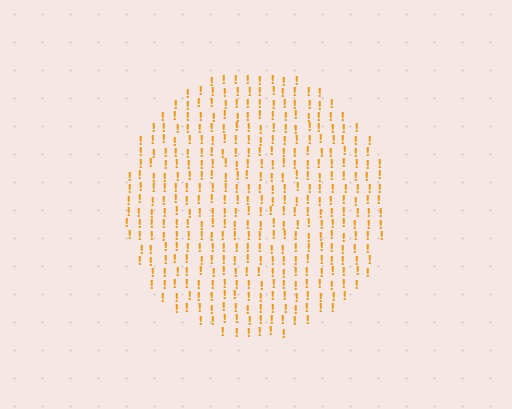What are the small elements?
The small elements are exclamation marks.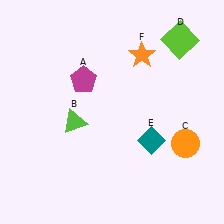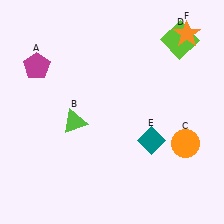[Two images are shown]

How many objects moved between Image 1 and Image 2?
2 objects moved between the two images.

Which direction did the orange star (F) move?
The orange star (F) moved right.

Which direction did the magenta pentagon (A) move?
The magenta pentagon (A) moved left.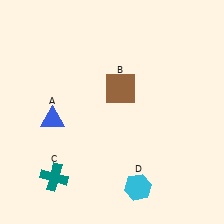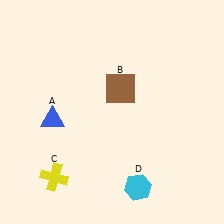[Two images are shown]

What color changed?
The cross (C) changed from teal in Image 1 to yellow in Image 2.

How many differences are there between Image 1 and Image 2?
There is 1 difference between the two images.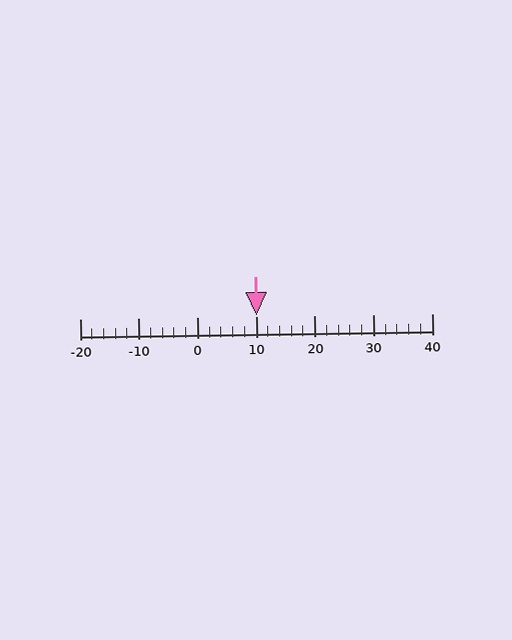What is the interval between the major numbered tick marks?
The major tick marks are spaced 10 units apart.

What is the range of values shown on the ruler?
The ruler shows values from -20 to 40.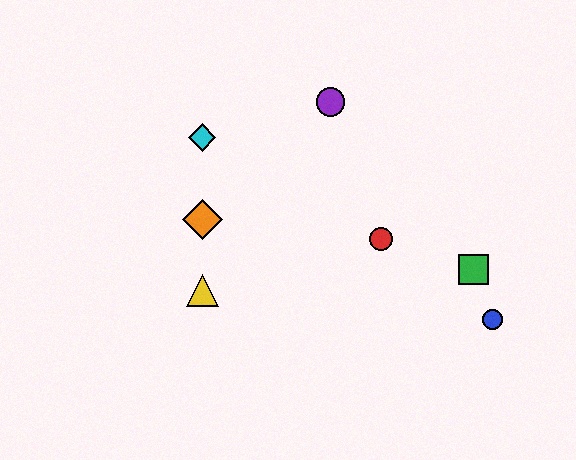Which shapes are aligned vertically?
The yellow triangle, the orange diamond, the cyan diamond are aligned vertically.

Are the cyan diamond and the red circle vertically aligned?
No, the cyan diamond is at x≈202 and the red circle is at x≈381.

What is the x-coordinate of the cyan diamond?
The cyan diamond is at x≈202.